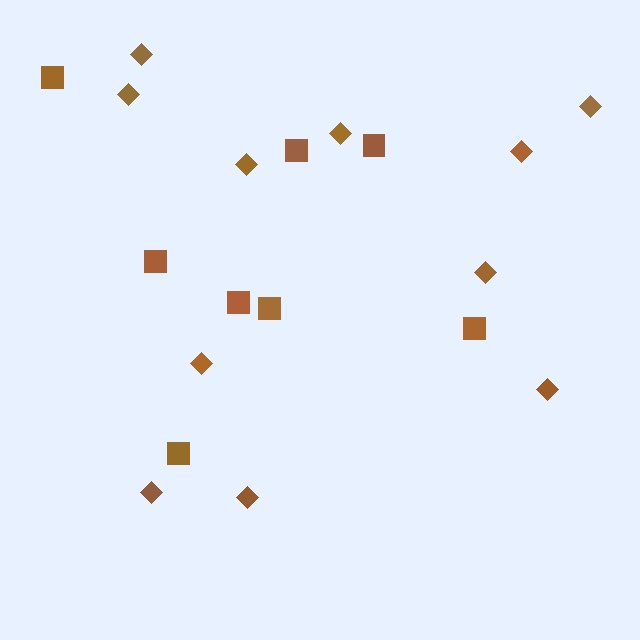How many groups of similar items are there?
There are 2 groups: one group of squares (8) and one group of diamonds (11).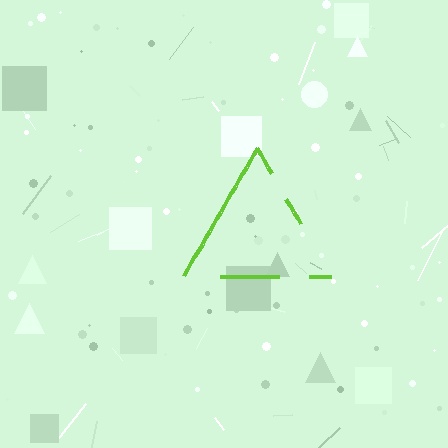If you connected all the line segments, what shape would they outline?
They would outline a triangle.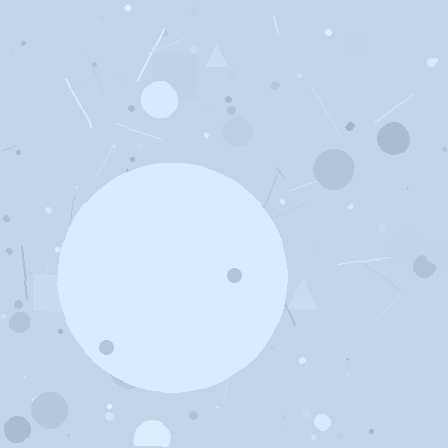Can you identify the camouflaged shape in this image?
The camouflaged shape is a circle.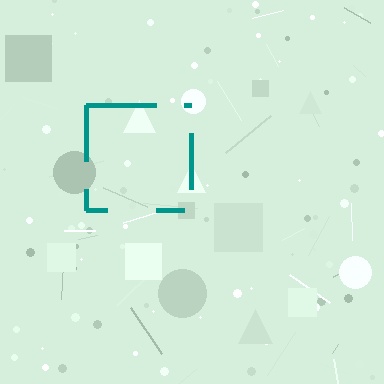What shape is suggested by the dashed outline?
The dashed outline suggests a square.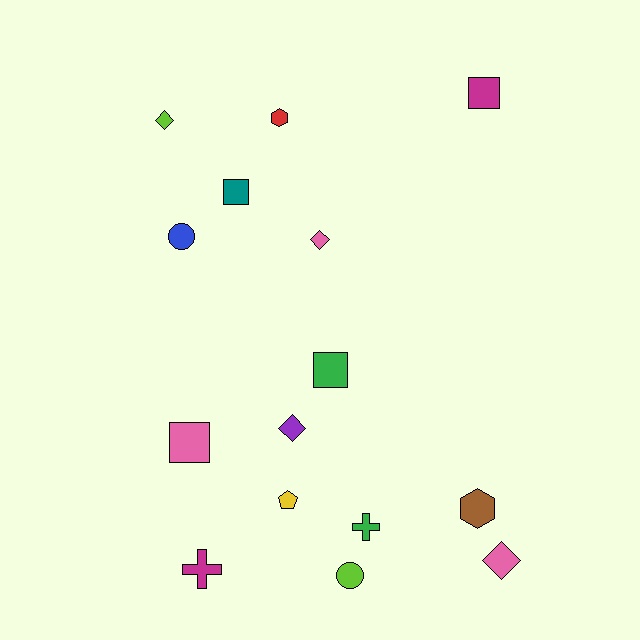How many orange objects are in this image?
There are no orange objects.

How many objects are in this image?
There are 15 objects.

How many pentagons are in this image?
There is 1 pentagon.